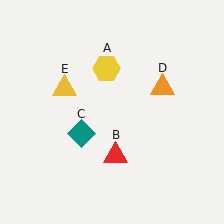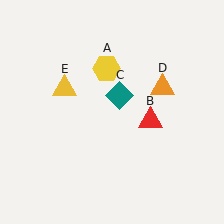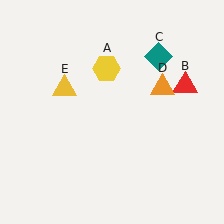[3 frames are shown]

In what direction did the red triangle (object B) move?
The red triangle (object B) moved up and to the right.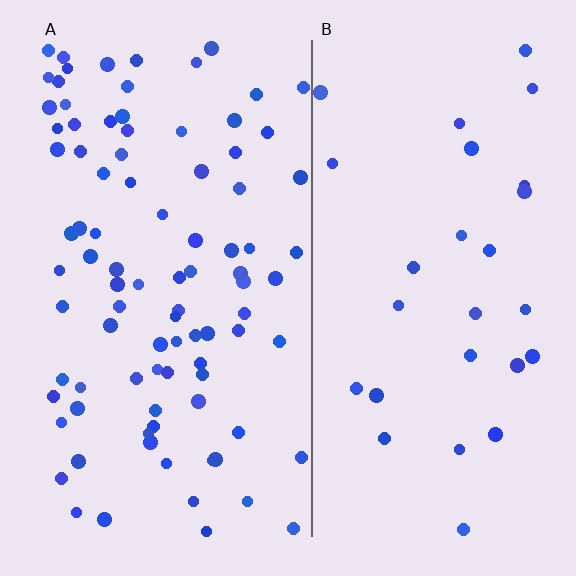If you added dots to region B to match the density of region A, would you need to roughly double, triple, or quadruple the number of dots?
Approximately triple.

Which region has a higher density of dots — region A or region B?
A (the left).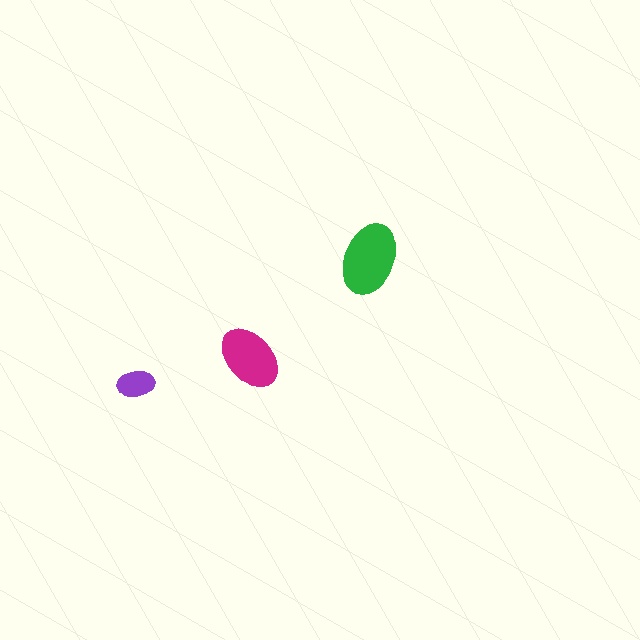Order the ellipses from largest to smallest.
the green one, the magenta one, the purple one.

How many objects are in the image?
There are 3 objects in the image.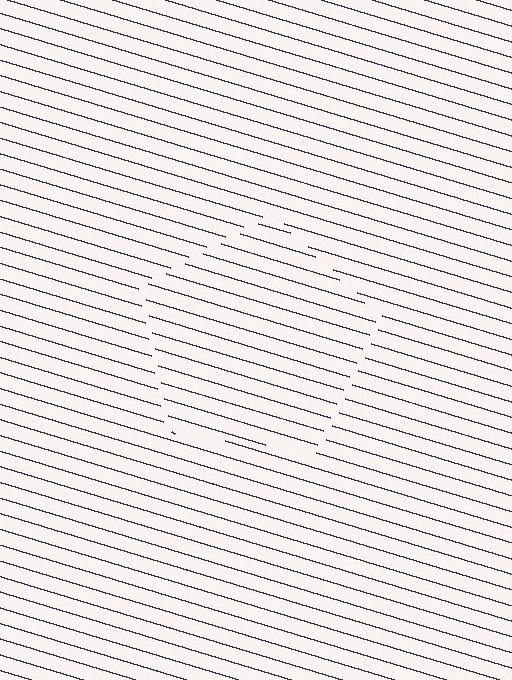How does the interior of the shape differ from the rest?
The interior of the shape contains the same grating, shifted by half a period — the contour is defined by the phase discontinuity where line-ends from the inner and outer gratings abut.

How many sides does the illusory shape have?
5 sides — the line-ends trace a pentagon.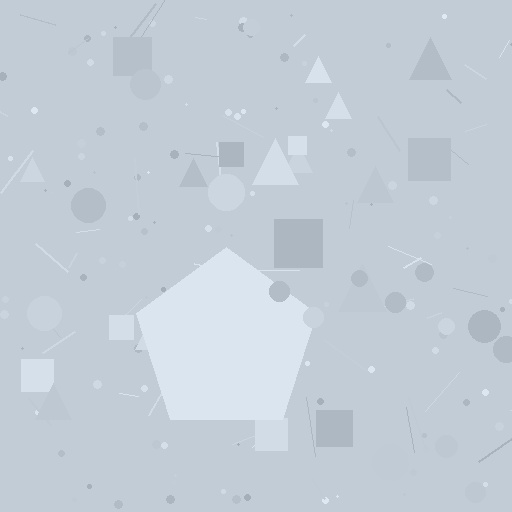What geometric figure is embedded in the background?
A pentagon is embedded in the background.